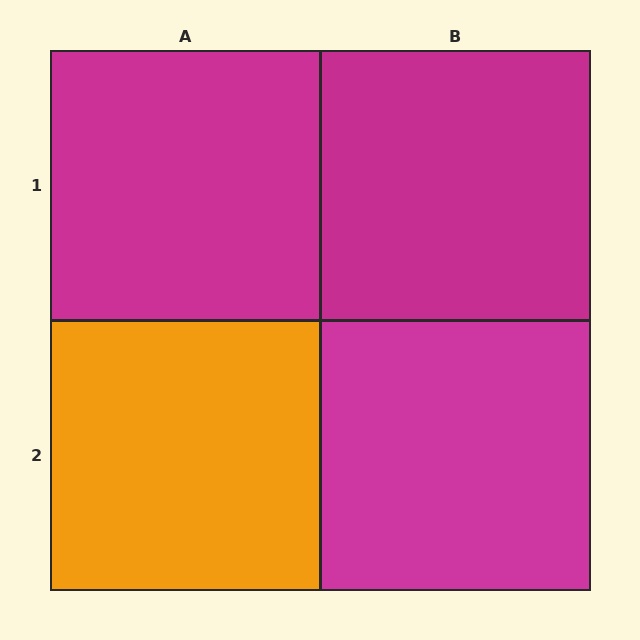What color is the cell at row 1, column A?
Magenta.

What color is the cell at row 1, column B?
Magenta.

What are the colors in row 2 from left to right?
Orange, magenta.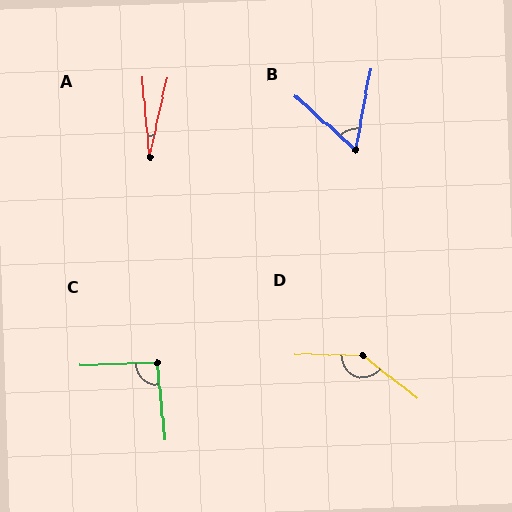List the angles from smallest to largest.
A (18°), B (59°), C (95°), D (143°).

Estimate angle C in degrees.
Approximately 95 degrees.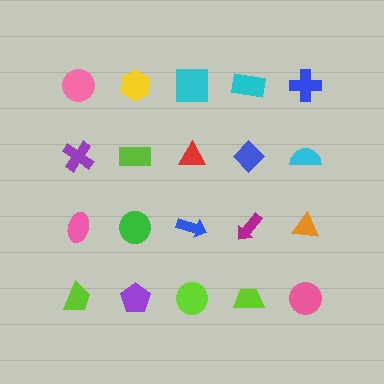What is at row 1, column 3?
A cyan square.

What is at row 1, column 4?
A cyan rectangle.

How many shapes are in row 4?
5 shapes.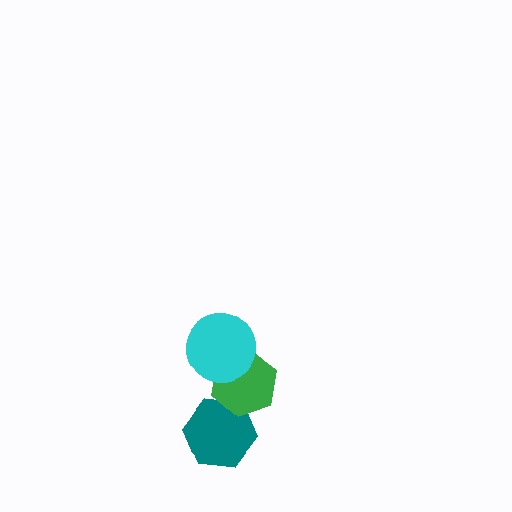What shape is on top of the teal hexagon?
The green hexagon is on top of the teal hexagon.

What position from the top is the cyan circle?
The cyan circle is 1st from the top.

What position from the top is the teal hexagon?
The teal hexagon is 3rd from the top.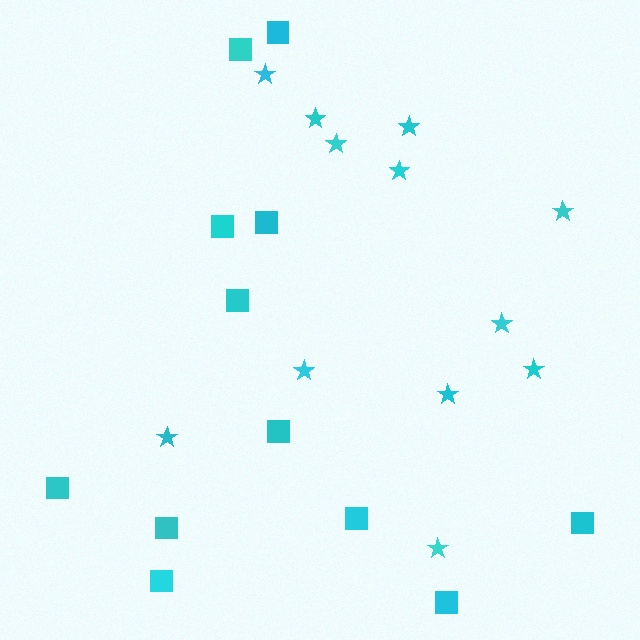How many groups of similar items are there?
There are 2 groups: one group of squares (12) and one group of stars (12).